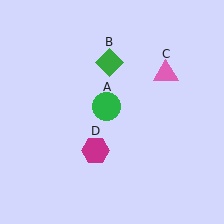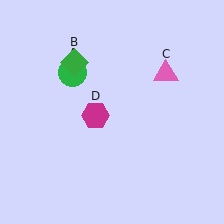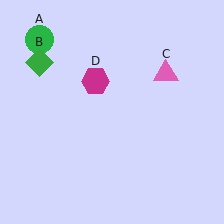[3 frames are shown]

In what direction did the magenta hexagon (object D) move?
The magenta hexagon (object D) moved up.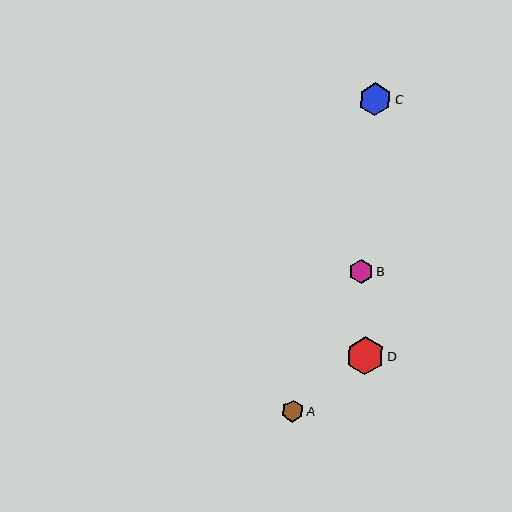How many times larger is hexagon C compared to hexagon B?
Hexagon C is approximately 1.4 times the size of hexagon B.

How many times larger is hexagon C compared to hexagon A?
Hexagon C is approximately 1.5 times the size of hexagon A.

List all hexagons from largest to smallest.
From largest to smallest: D, C, B, A.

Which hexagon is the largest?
Hexagon D is the largest with a size of approximately 38 pixels.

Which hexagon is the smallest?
Hexagon A is the smallest with a size of approximately 22 pixels.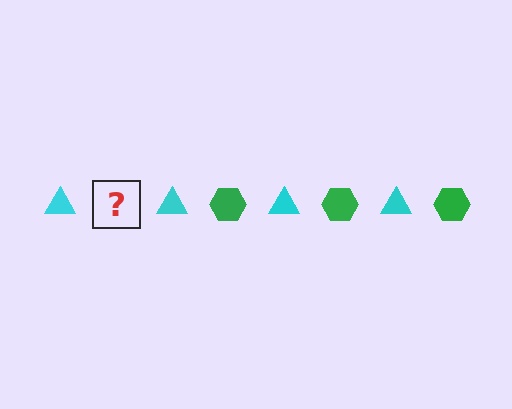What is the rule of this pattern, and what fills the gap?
The rule is that the pattern alternates between cyan triangle and green hexagon. The gap should be filled with a green hexagon.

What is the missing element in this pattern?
The missing element is a green hexagon.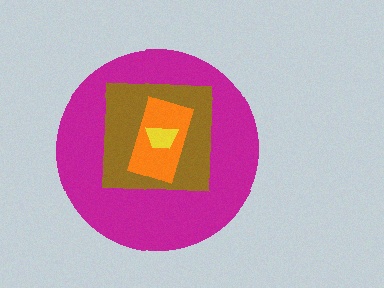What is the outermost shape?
The magenta circle.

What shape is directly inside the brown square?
The orange rectangle.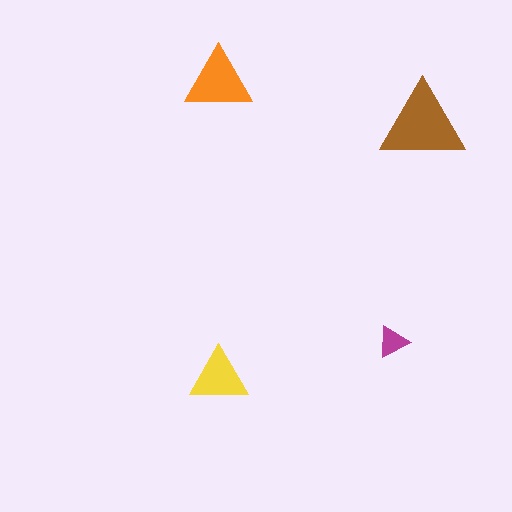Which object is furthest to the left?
The orange triangle is leftmost.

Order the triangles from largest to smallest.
the brown one, the orange one, the yellow one, the magenta one.